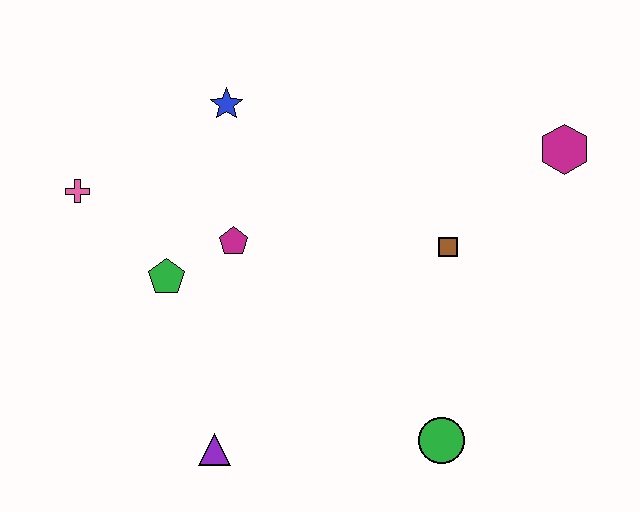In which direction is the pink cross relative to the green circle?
The pink cross is to the left of the green circle.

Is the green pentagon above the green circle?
Yes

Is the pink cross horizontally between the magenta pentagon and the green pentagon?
No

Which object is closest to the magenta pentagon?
The green pentagon is closest to the magenta pentagon.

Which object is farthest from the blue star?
The green circle is farthest from the blue star.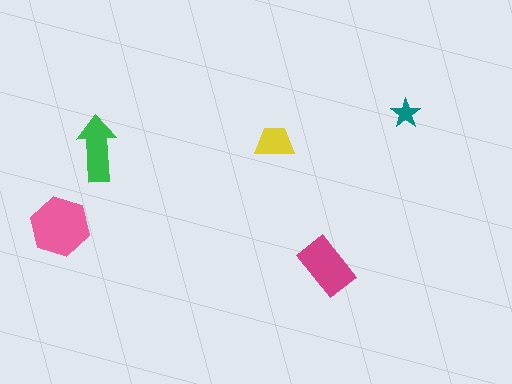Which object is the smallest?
The teal star.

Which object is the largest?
The pink hexagon.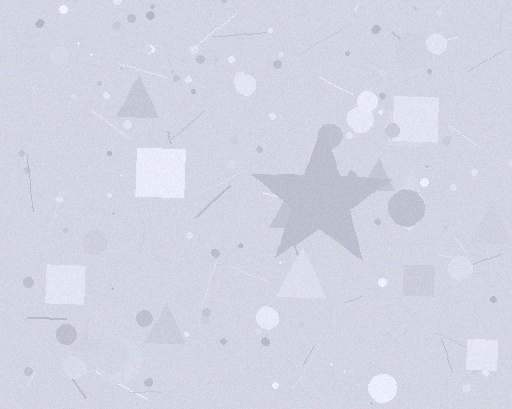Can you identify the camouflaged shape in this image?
The camouflaged shape is a star.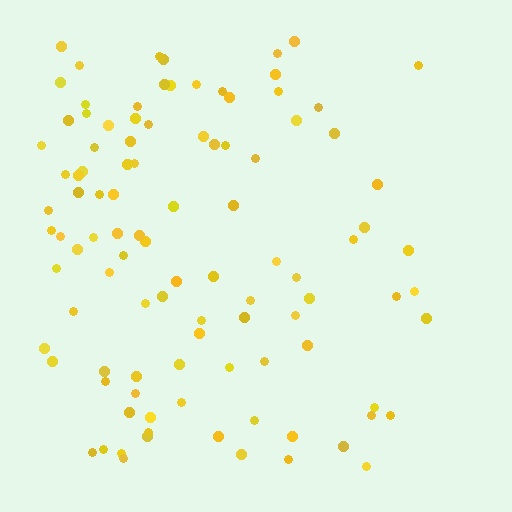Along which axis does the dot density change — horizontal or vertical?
Horizontal.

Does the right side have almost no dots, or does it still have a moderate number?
Still a moderate number, just noticeably fewer than the left.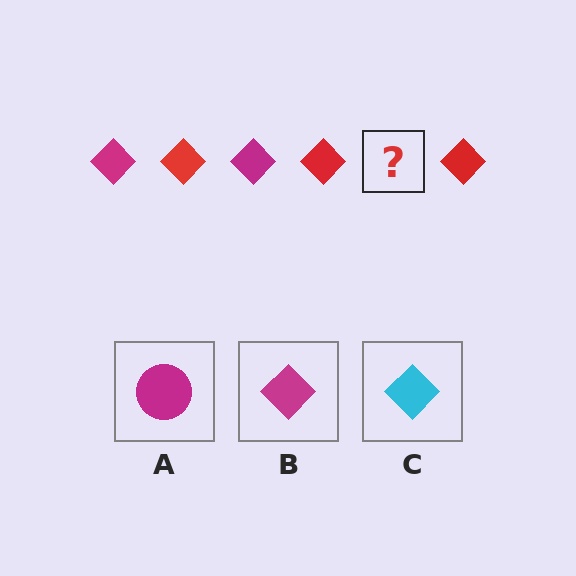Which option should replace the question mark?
Option B.